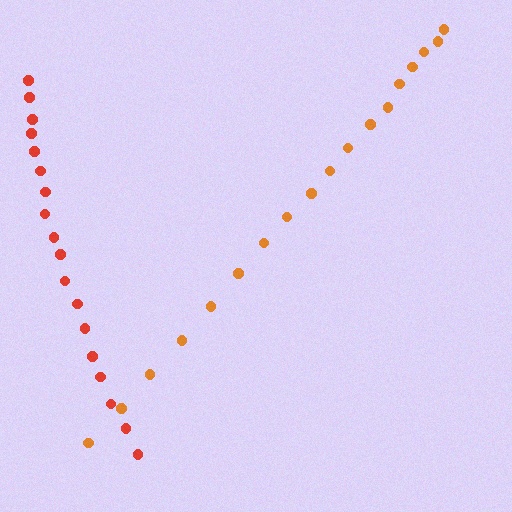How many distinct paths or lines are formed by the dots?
There are 2 distinct paths.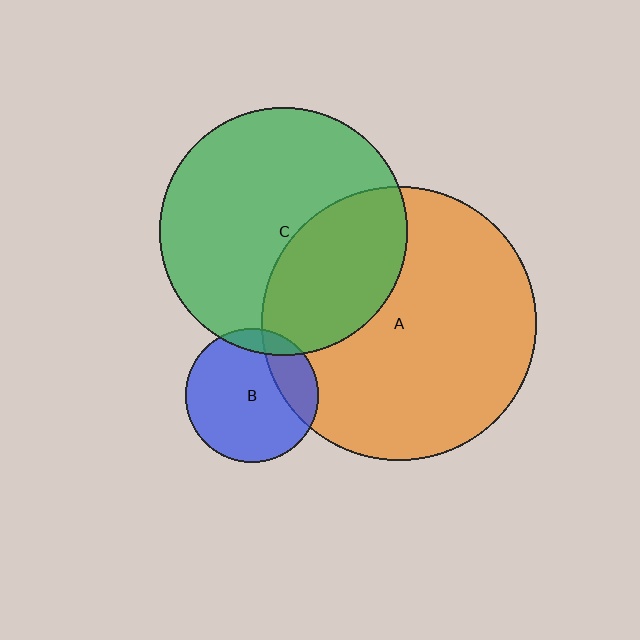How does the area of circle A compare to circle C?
Approximately 1.2 times.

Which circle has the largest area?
Circle A (orange).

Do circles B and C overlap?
Yes.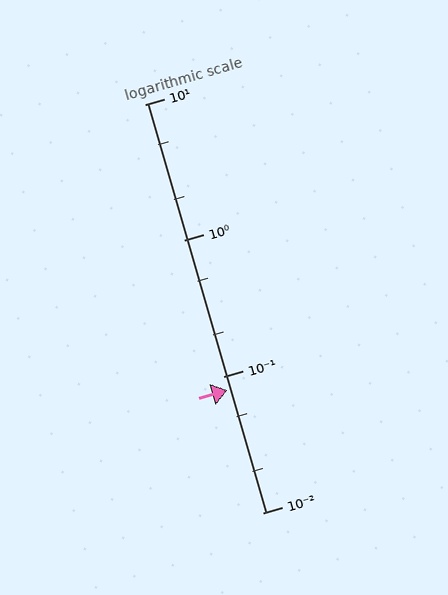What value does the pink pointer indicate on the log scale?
The pointer indicates approximately 0.08.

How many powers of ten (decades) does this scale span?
The scale spans 3 decades, from 0.01 to 10.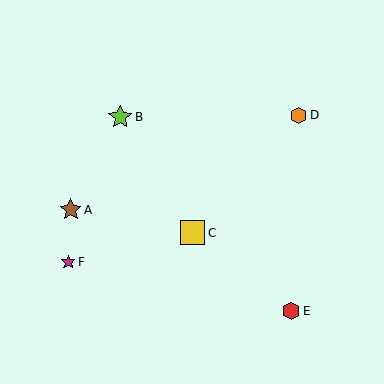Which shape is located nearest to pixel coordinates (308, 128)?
The orange hexagon (labeled D) at (299, 116) is nearest to that location.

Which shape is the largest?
The yellow square (labeled C) is the largest.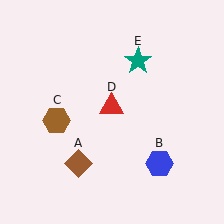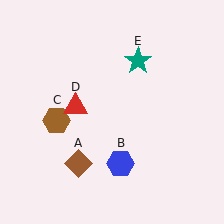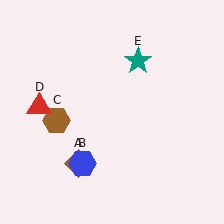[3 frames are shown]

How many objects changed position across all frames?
2 objects changed position: blue hexagon (object B), red triangle (object D).